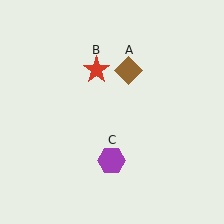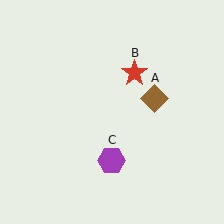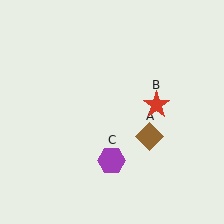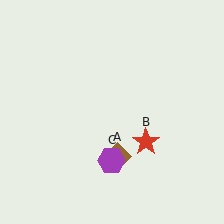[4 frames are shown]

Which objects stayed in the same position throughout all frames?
Purple hexagon (object C) remained stationary.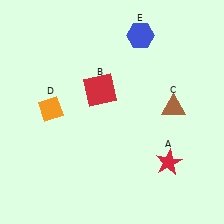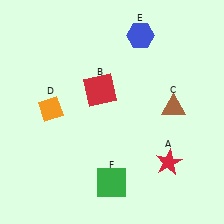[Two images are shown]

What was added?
A green square (F) was added in Image 2.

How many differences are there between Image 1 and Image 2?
There is 1 difference between the two images.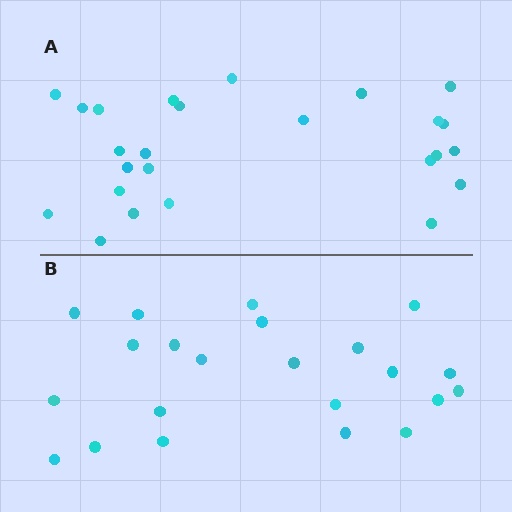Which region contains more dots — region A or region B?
Region A (the top region) has more dots.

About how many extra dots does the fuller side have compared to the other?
Region A has just a few more — roughly 2 or 3 more dots than region B.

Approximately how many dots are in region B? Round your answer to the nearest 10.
About 20 dots. (The exact count is 22, which rounds to 20.)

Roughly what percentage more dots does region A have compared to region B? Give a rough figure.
About 15% more.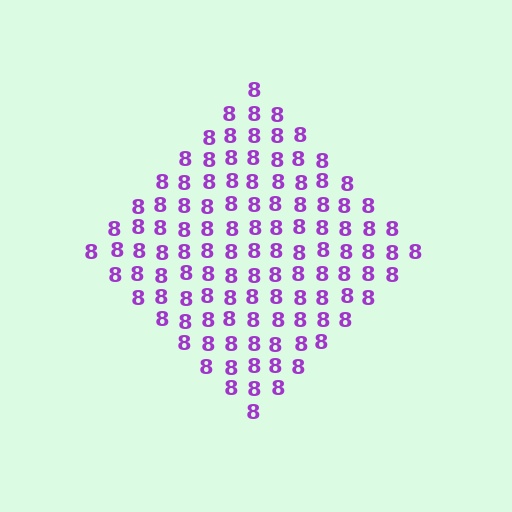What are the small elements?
The small elements are digit 8's.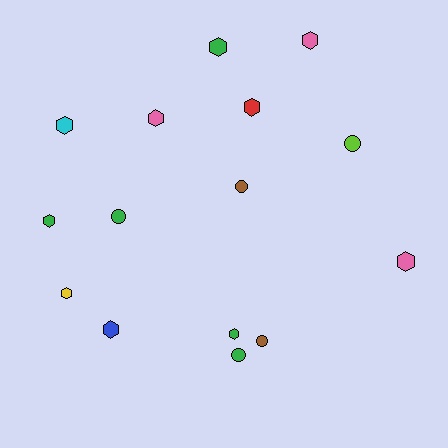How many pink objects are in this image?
There are 3 pink objects.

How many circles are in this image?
There are 5 circles.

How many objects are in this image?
There are 15 objects.